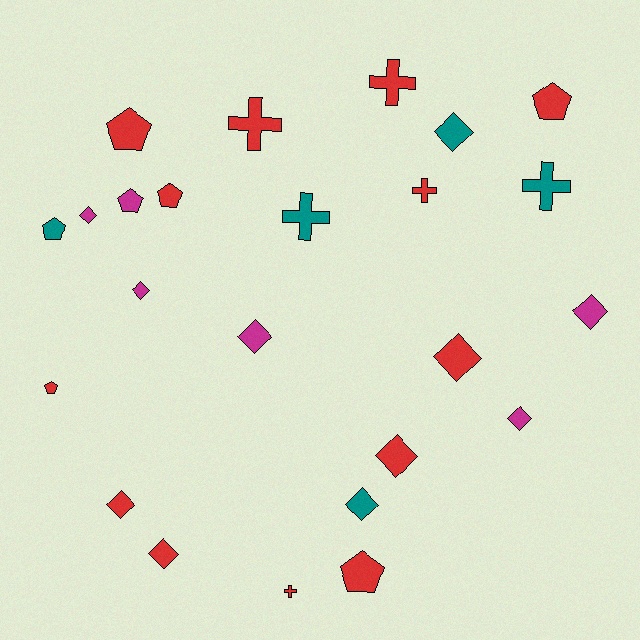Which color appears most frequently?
Red, with 13 objects.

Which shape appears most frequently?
Diamond, with 11 objects.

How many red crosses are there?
There are 4 red crosses.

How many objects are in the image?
There are 24 objects.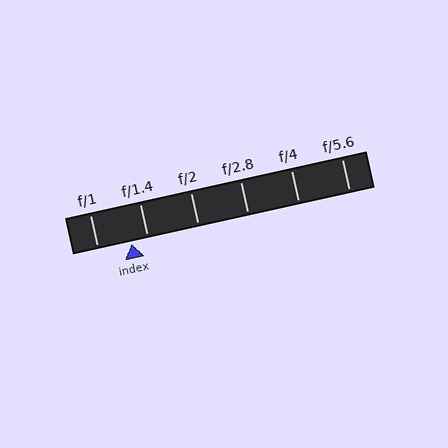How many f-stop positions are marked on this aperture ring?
There are 6 f-stop positions marked.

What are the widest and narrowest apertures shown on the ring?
The widest aperture shown is f/1 and the narrowest is f/5.6.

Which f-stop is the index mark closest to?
The index mark is closest to f/1.4.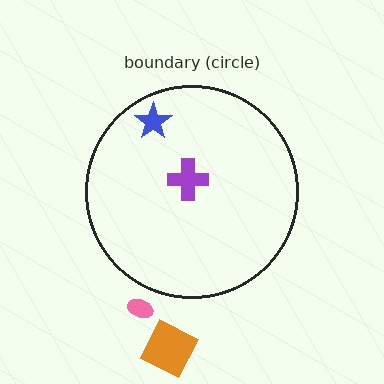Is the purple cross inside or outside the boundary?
Inside.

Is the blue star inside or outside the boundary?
Inside.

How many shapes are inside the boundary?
2 inside, 2 outside.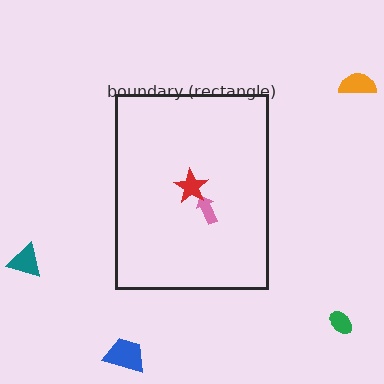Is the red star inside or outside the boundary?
Inside.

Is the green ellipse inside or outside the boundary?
Outside.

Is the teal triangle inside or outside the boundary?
Outside.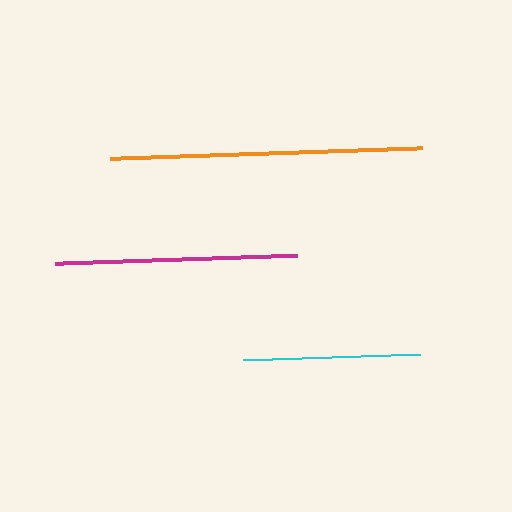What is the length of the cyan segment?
The cyan segment is approximately 179 pixels long.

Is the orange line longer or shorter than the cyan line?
The orange line is longer than the cyan line.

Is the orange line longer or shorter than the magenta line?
The orange line is longer than the magenta line.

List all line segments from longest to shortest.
From longest to shortest: orange, magenta, cyan.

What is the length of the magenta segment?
The magenta segment is approximately 242 pixels long.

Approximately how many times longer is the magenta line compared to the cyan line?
The magenta line is approximately 1.4 times the length of the cyan line.